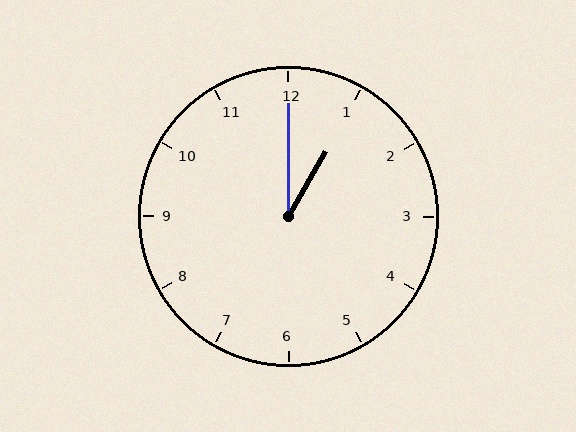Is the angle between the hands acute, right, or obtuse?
It is acute.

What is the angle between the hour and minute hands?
Approximately 30 degrees.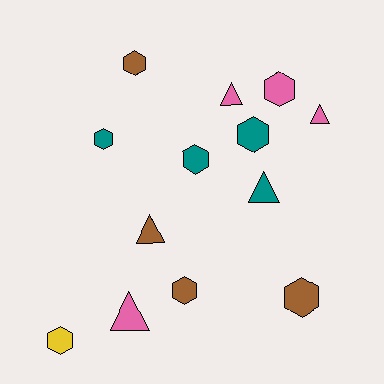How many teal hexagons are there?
There are 3 teal hexagons.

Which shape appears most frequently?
Hexagon, with 8 objects.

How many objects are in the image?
There are 13 objects.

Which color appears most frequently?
Pink, with 4 objects.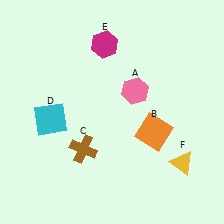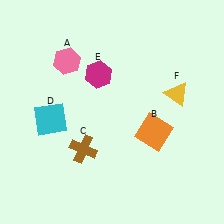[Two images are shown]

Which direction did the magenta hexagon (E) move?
The magenta hexagon (E) moved down.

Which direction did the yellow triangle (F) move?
The yellow triangle (F) moved up.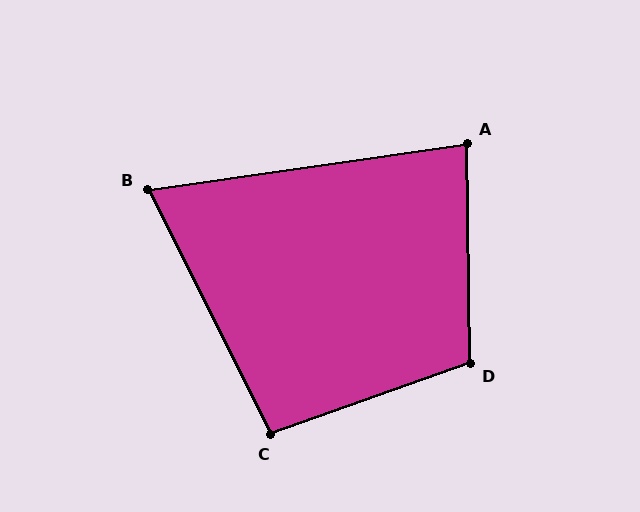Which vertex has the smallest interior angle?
B, at approximately 71 degrees.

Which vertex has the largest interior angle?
D, at approximately 109 degrees.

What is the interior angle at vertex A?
Approximately 83 degrees (acute).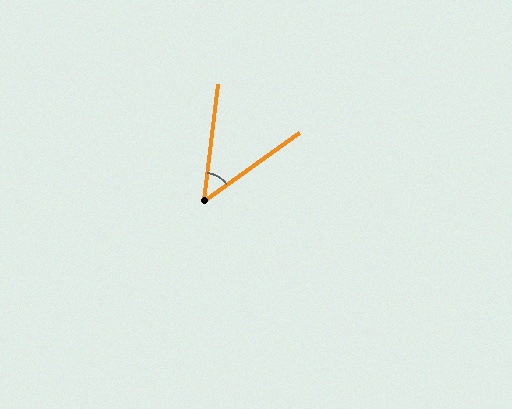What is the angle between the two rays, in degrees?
Approximately 47 degrees.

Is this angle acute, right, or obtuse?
It is acute.